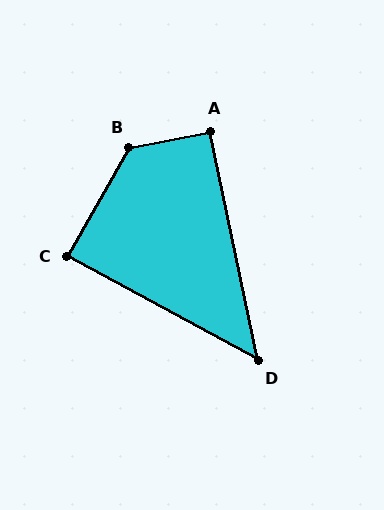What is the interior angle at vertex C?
Approximately 89 degrees (approximately right).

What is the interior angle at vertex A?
Approximately 91 degrees (approximately right).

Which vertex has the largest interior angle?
B, at approximately 130 degrees.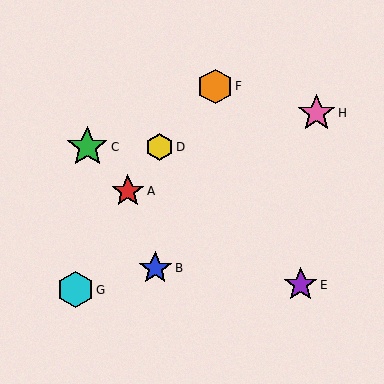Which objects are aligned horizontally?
Objects C, D are aligned horizontally.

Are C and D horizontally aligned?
Yes, both are at y≈147.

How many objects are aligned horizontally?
2 objects (C, D) are aligned horizontally.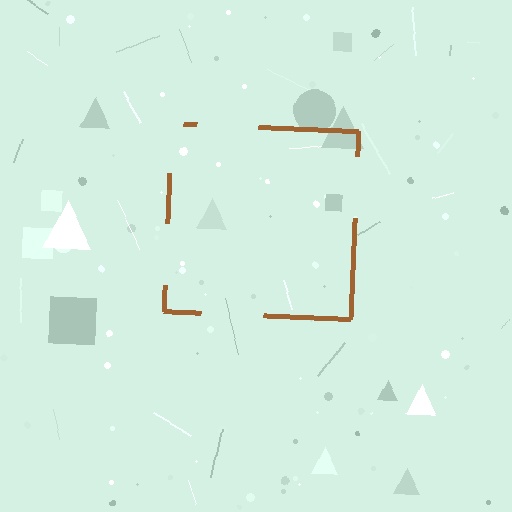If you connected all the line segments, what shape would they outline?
They would outline a square.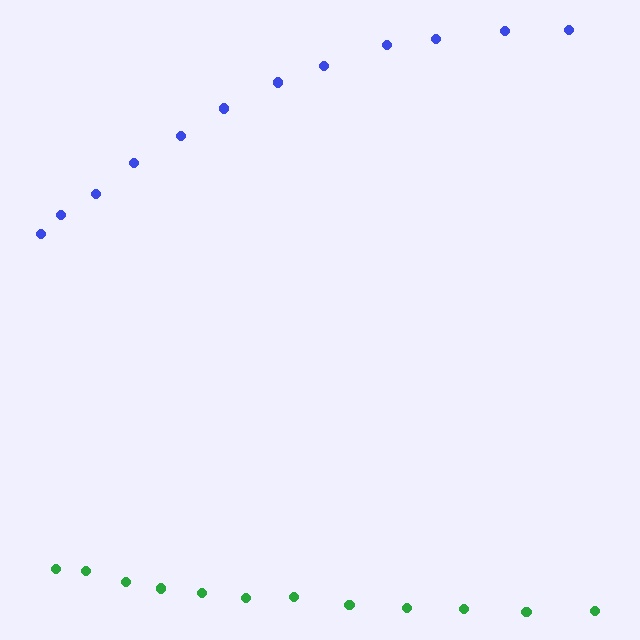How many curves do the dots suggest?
There are 2 distinct paths.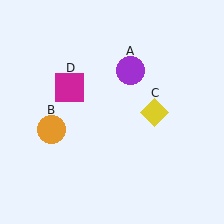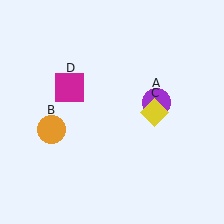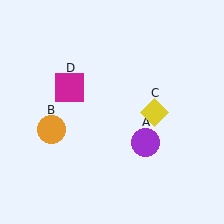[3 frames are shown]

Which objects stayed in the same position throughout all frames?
Orange circle (object B) and yellow diamond (object C) and magenta square (object D) remained stationary.